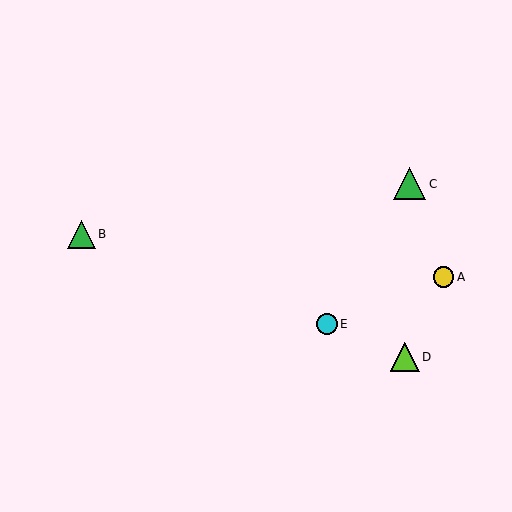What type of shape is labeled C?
Shape C is a green triangle.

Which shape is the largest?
The green triangle (labeled C) is the largest.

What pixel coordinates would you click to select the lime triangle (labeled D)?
Click at (405, 357) to select the lime triangle D.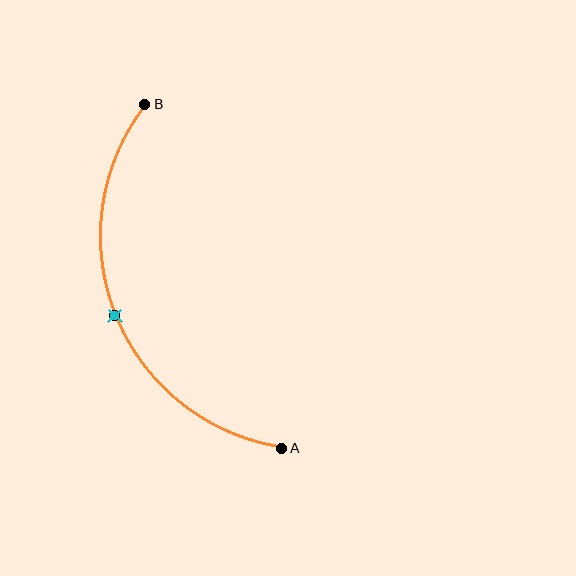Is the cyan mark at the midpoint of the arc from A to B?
Yes. The cyan mark lies on the arc at equal arc-length from both A and B — it is the arc midpoint.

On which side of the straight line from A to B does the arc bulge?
The arc bulges to the left of the straight line connecting A and B.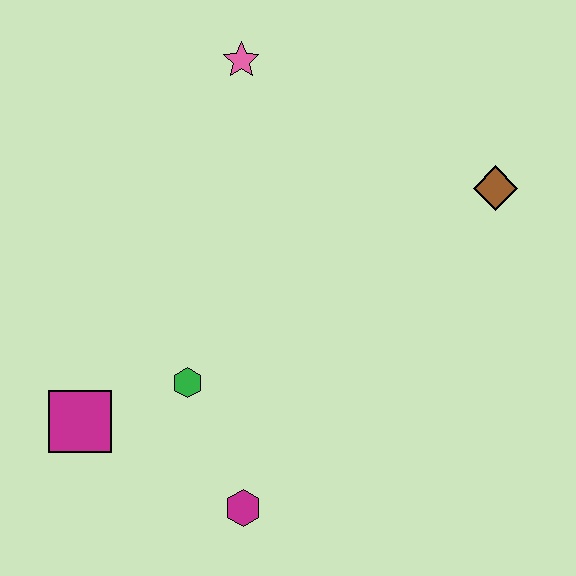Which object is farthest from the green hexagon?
The brown diamond is farthest from the green hexagon.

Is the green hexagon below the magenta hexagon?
No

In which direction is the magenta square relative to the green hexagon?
The magenta square is to the left of the green hexagon.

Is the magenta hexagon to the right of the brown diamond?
No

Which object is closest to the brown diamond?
The pink star is closest to the brown diamond.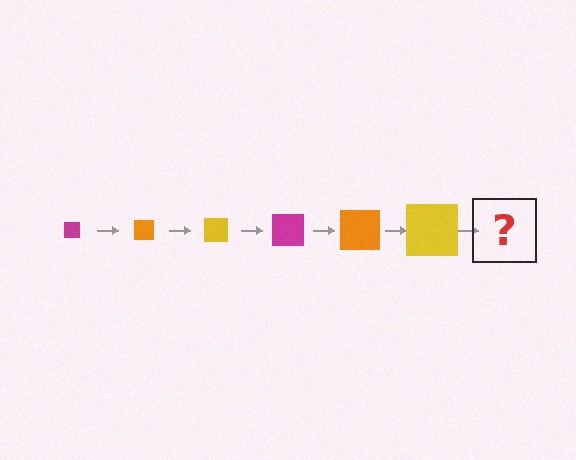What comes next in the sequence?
The next element should be a magenta square, larger than the previous one.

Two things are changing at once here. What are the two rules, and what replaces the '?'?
The two rules are that the square grows larger each step and the color cycles through magenta, orange, and yellow. The '?' should be a magenta square, larger than the previous one.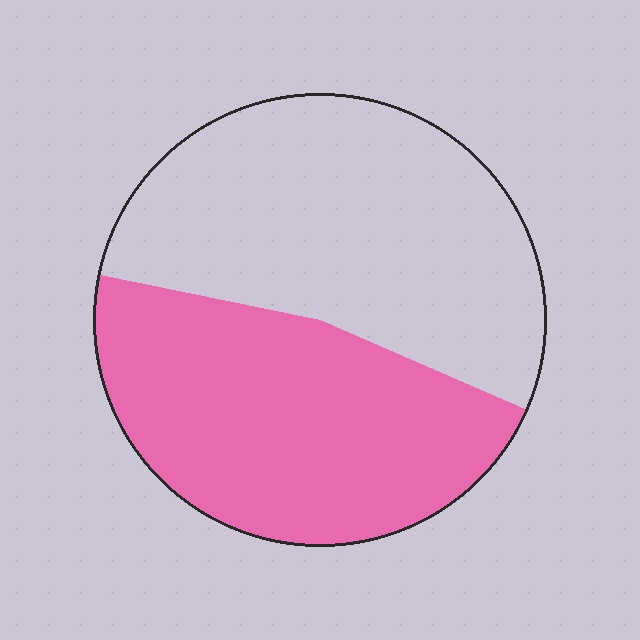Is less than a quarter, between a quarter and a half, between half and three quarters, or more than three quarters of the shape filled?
Between a quarter and a half.